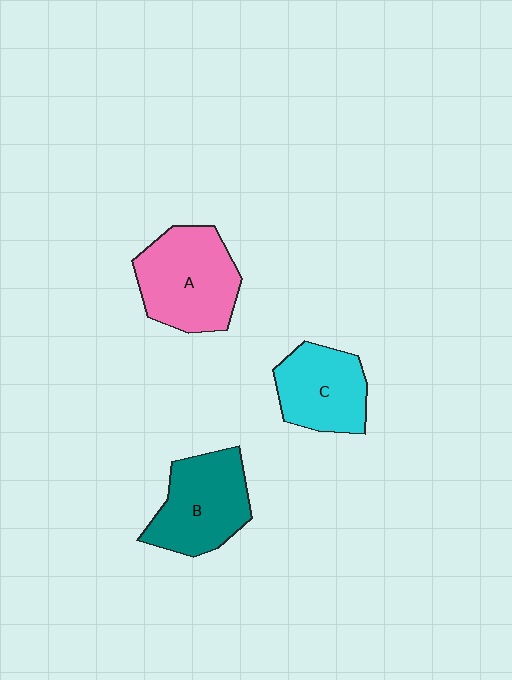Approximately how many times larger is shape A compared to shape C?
Approximately 1.3 times.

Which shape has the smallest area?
Shape C (cyan).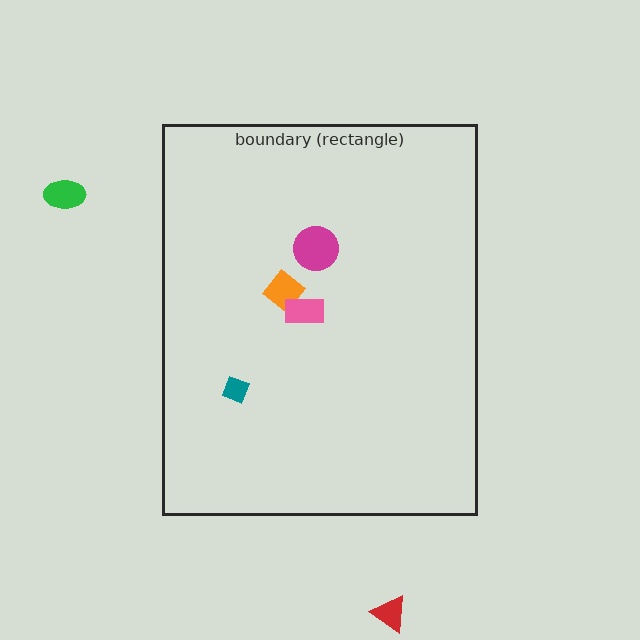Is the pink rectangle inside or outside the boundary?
Inside.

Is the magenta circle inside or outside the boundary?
Inside.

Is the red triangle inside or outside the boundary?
Outside.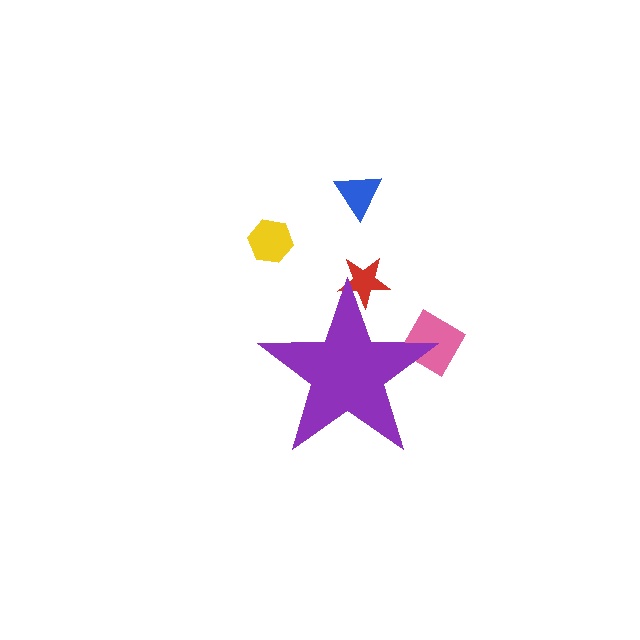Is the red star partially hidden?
Yes, the red star is partially hidden behind the purple star.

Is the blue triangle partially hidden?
No, the blue triangle is fully visible.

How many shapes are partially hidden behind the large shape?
2 shapes are partially hidden.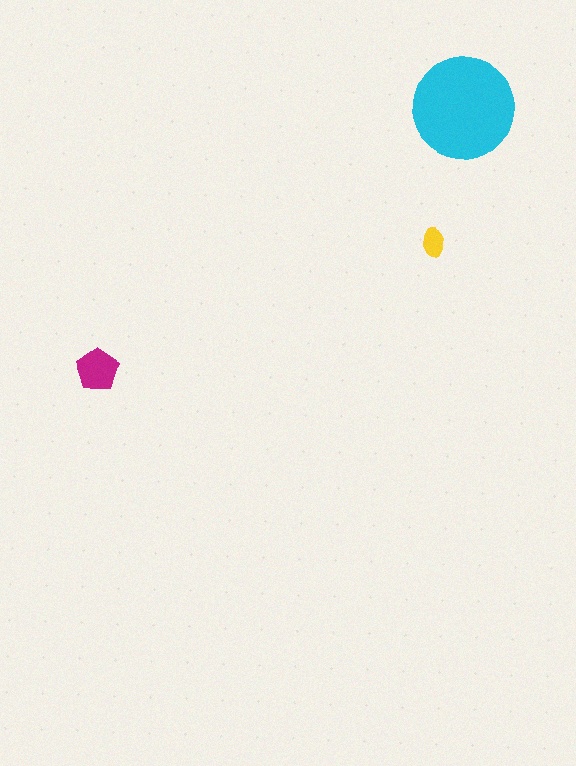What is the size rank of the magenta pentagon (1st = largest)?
2nd.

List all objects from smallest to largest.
The yellow ellipse, the magenta pentagon, the cyan circle.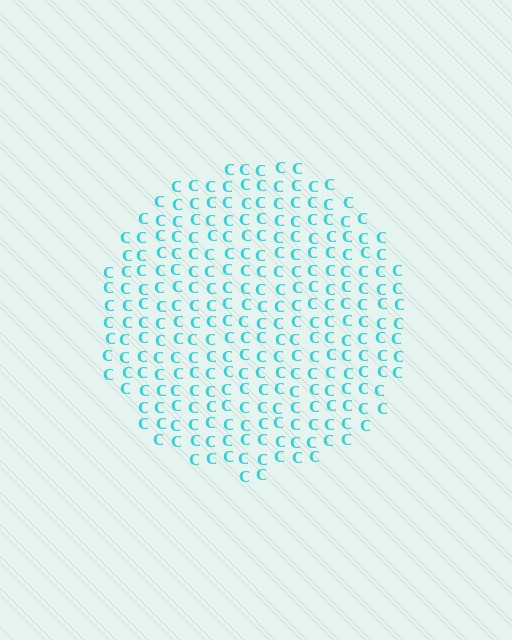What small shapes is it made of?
It is made of small letter C's.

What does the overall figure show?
The overall figure shows a circle.